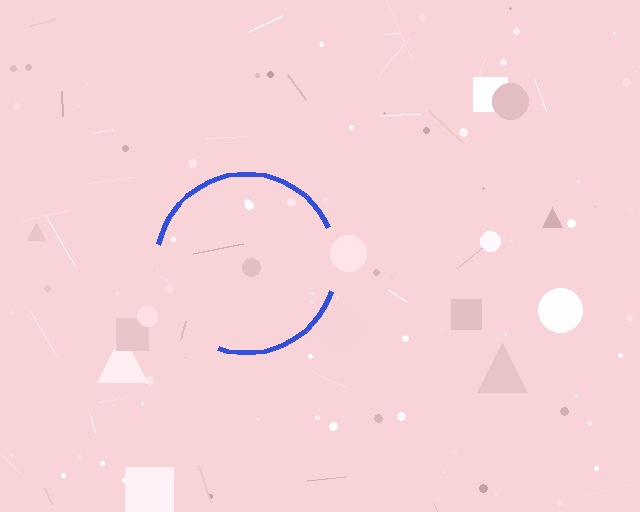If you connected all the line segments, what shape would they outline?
They would outline a circle.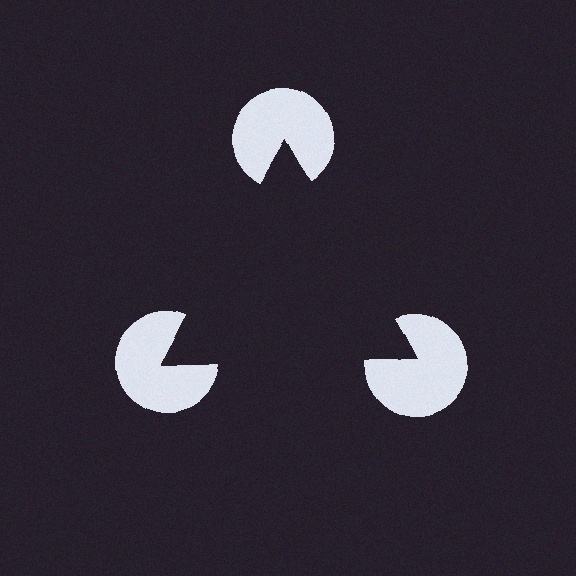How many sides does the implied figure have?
3 sides.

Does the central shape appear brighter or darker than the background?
It typically appears slightly darker than the background, even though no actual brightness change is drawn.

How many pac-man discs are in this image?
There are 3 — one at each vertex of the illusory triangle.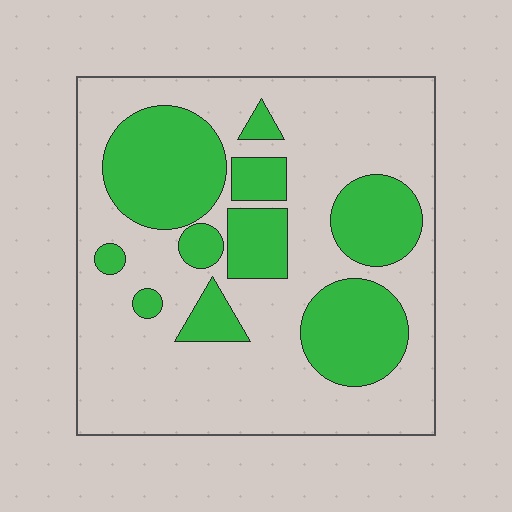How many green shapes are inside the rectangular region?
10.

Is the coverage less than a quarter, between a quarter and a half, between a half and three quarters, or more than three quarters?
Between a quarter and a half.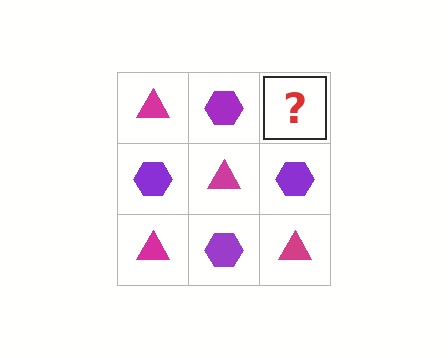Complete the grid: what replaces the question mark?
The question mark should be replaced with a magenta triangle.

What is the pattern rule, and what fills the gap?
The rule is that it alternates magenta triangle and purple hexagon in a checkerboard pattern. The gap should be filled with a magenta triangle.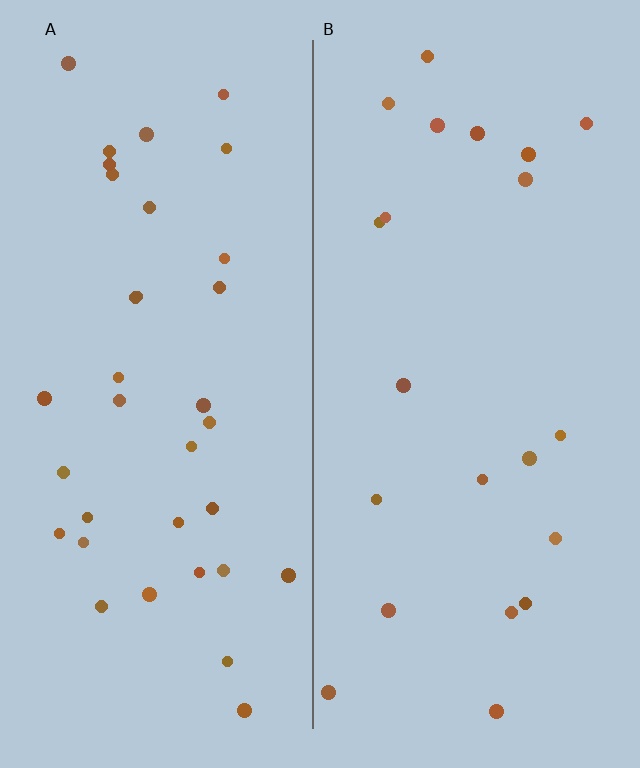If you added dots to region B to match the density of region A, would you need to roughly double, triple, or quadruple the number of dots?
Approximately double.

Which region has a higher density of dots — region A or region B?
A (the left).